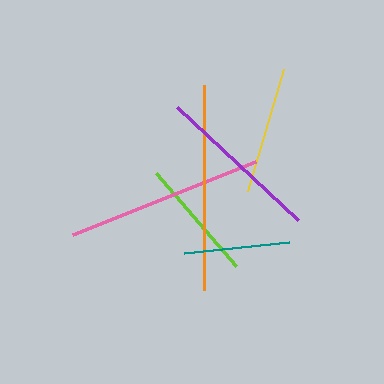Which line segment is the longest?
The orange line is the longest at approximately 206 pixels.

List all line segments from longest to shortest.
From longest to shortest: orange, pink, purple, yellow, lime, teal.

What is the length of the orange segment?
The orange segment is approximately 206 pixels long.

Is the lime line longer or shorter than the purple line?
The purple line is longer than the lime line.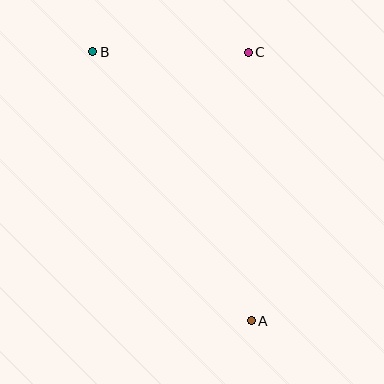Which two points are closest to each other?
Points B and C are closest to each other.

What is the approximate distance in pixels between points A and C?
The distance between A and C is approximately 268 pixels.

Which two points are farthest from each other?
Points A and B are farthest from each other.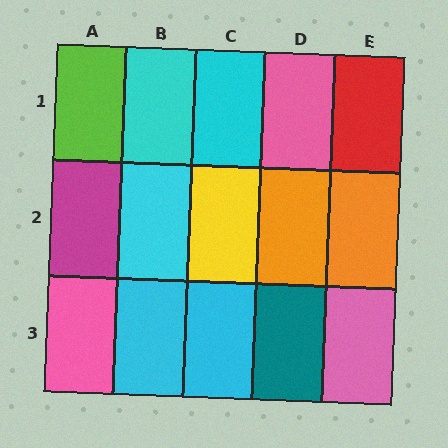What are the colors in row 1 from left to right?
Lime, cyan, cyan, pink, red.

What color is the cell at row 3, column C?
Cyan.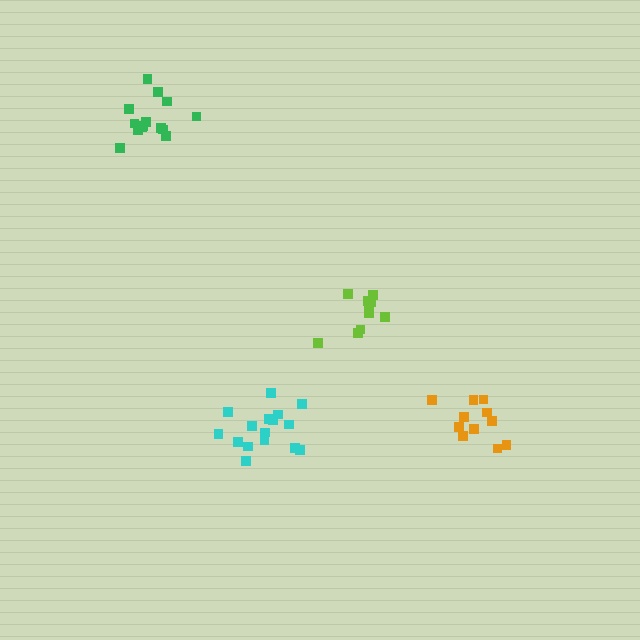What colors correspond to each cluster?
The clusters are colored: green, orange, cyan, lime.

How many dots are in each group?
Group 1: 14 dots, Group 2: 11 dots, Group 3: 16 dots, Group 4: 10 dots (51 total).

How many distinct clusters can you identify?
There are 4 distinct clusters.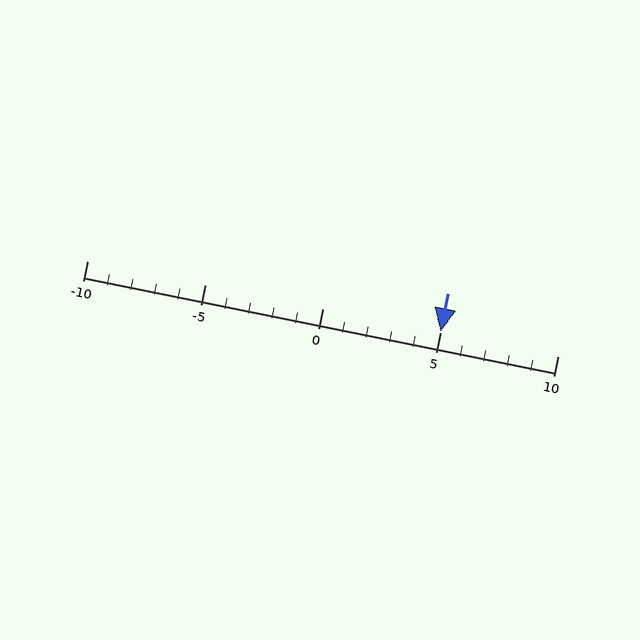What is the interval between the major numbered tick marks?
The major tick marks are spaced 5 units apart.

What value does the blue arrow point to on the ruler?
The blue arrow points to approximately 5.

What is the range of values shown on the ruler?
The ruler shows values from -10 to 10.